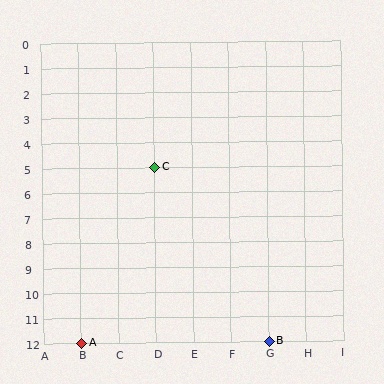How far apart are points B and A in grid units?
Points B and A are 5 columns apart.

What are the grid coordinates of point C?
Point C is at grid coordinates (D, 5).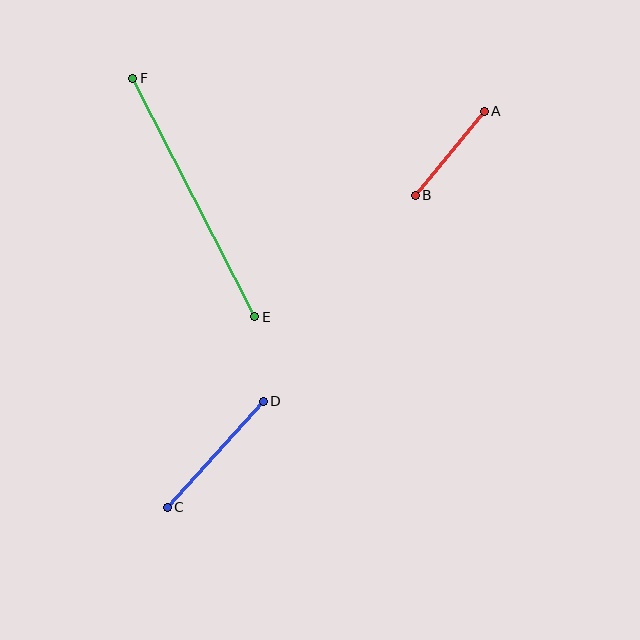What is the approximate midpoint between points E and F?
The midpoint is at approximately (194, 197) pixels.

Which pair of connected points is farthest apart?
Points E and F are farthest apart.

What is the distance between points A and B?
The distance is approximately 109 pixels.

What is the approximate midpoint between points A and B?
The midpoint is at approximately (450, 153) pixels.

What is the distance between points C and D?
The distance is approximately 143 pixels.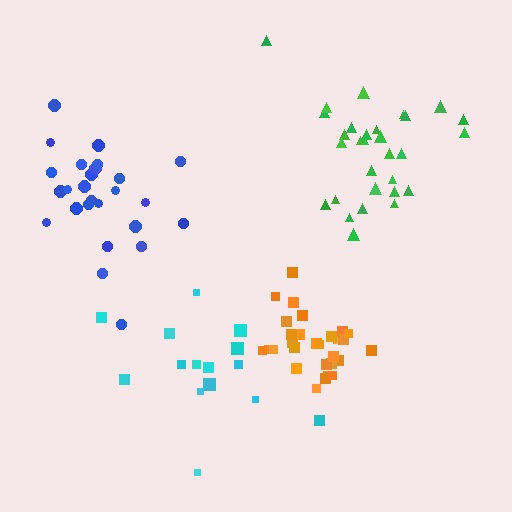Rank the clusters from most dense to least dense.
orange, green, blue, cyan.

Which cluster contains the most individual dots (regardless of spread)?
Green (30).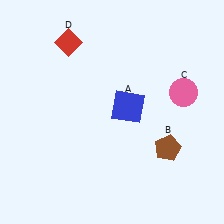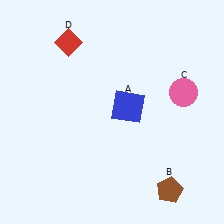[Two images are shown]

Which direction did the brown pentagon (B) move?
The brown pentagon (B) moved down.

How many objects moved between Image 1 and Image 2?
1 object moved between the two images.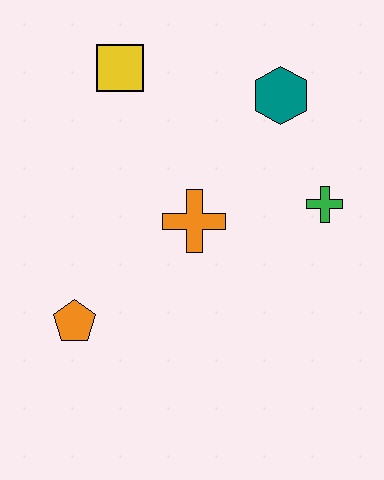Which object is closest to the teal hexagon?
The green cross is closest to the teal hexagon.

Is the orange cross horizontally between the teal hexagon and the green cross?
No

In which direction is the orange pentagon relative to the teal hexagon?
The orange pentagon is below the teal hexagon.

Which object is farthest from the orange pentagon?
The teal hexagon is farthest from the orange pentagon.